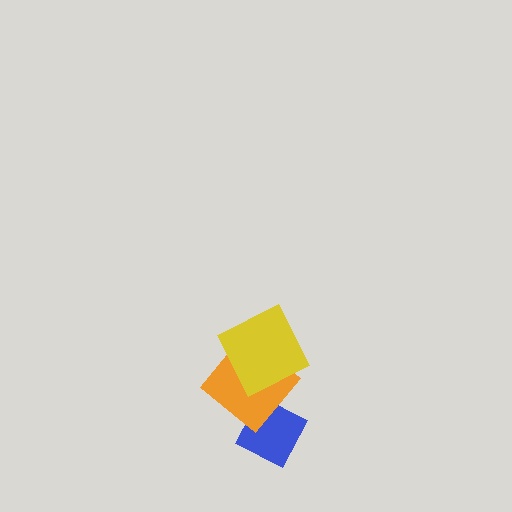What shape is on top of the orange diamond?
The yellow square is on top of the orange diamond.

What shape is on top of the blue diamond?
The orange diamond is on top of the blue diamond.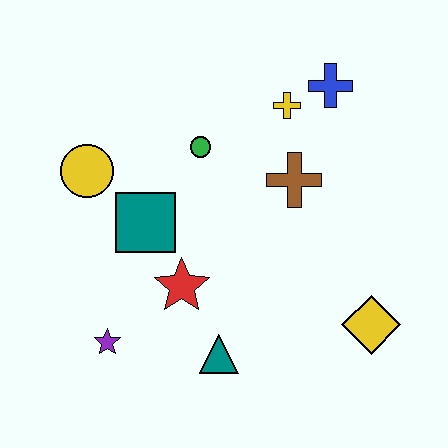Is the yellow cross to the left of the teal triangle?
No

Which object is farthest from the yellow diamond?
The yellow circle is farthest from the yellow diamond.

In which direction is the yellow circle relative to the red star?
The yellow circle is above the red star.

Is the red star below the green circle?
Yes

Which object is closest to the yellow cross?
The blue cross is closest to the yellow cross.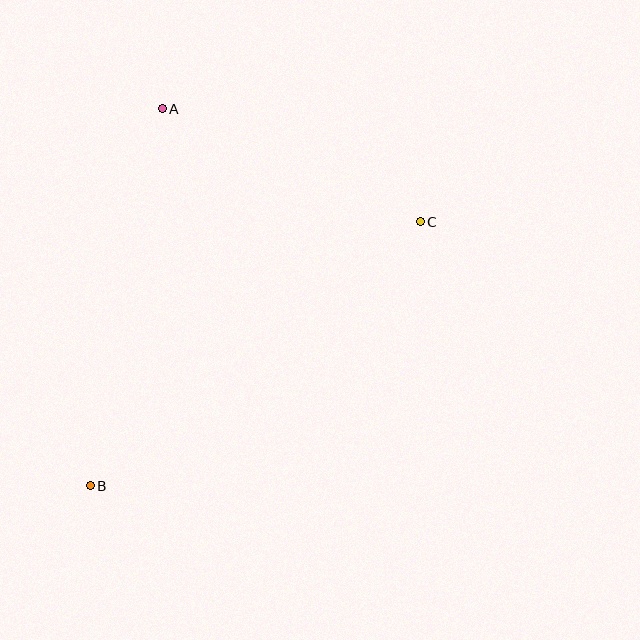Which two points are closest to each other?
Points A and C are closest to each other.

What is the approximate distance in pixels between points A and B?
The distance between A and B is approximately 384 pixels.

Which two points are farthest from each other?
Points B and C are farthest from each other.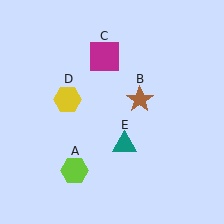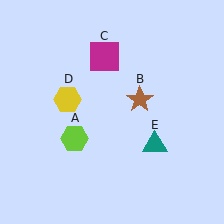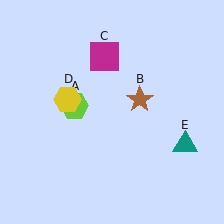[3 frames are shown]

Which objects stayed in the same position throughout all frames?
Brown star (object B) and magenta square (object C) and yellow hexagon (object D) remained stationary.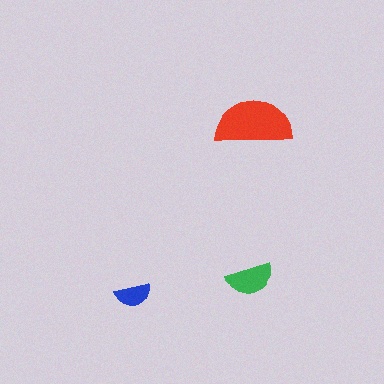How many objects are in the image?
There are 3 objects in the image.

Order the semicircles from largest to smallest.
the red one, the green one, the blue one.